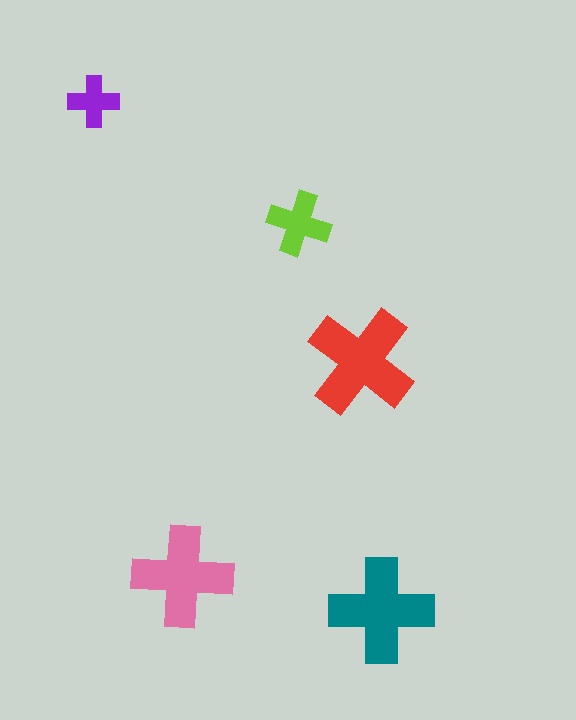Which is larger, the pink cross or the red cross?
The red one.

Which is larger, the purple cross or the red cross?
The red one.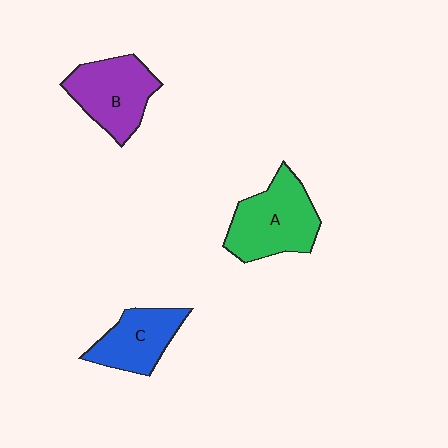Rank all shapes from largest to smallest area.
From largest to smallest: A (green), B (purple), C (blue).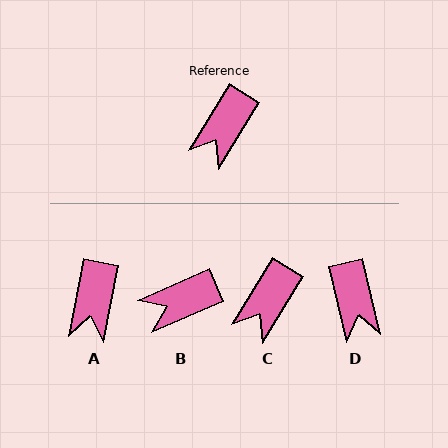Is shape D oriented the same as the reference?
No, it is off by about 45 degrees.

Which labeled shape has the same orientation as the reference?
C.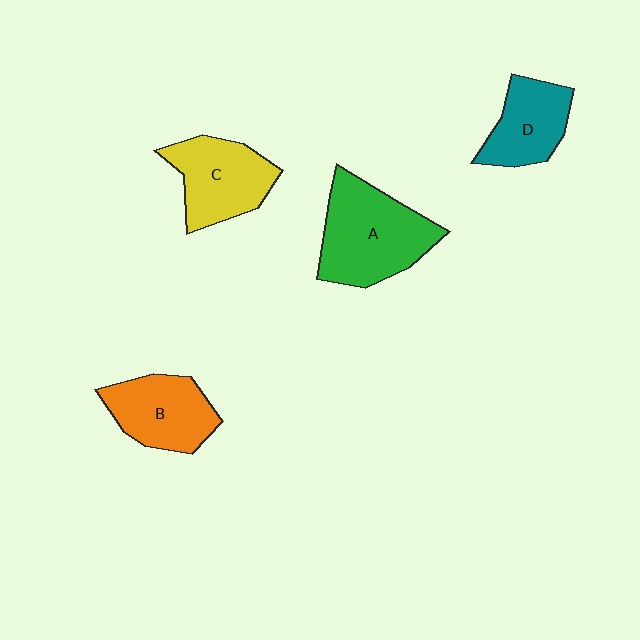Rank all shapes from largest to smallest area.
From largest to smallest: A (green), C (yellow), B (orange), D (teal).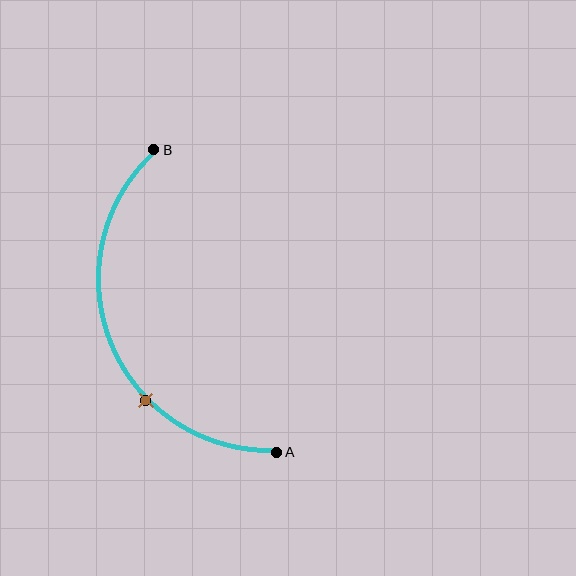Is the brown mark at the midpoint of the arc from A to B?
No. The brown mark lies on the arc but is closer to endpoint A. The arc midpoint would be at the point on the curve equidistant along the arc from both A and B.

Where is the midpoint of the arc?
The arc midpoint is the point on the curve farthest from the straight line joining A and B. It sits to the left of that line.